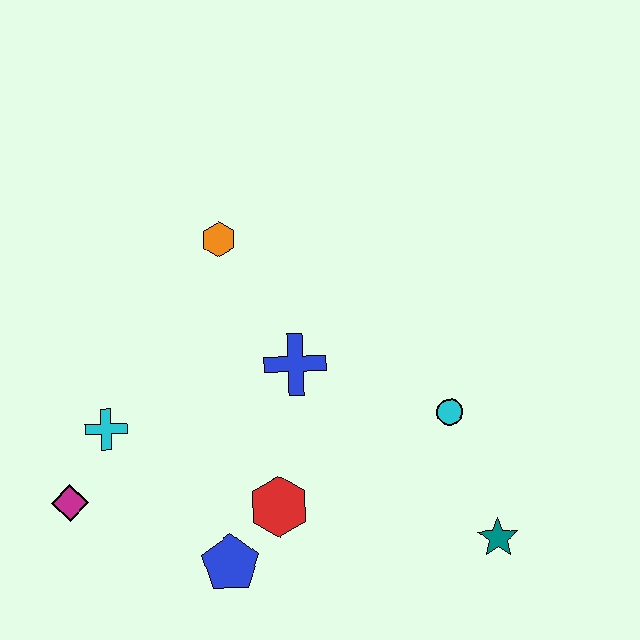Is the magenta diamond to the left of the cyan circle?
Yes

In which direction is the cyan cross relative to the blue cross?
The cyan cross is to the left of the blue cross.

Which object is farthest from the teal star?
The magenta diamond is farthest from the teal star.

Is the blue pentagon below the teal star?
Yes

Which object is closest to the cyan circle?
The teal star is closest to the cyan circle.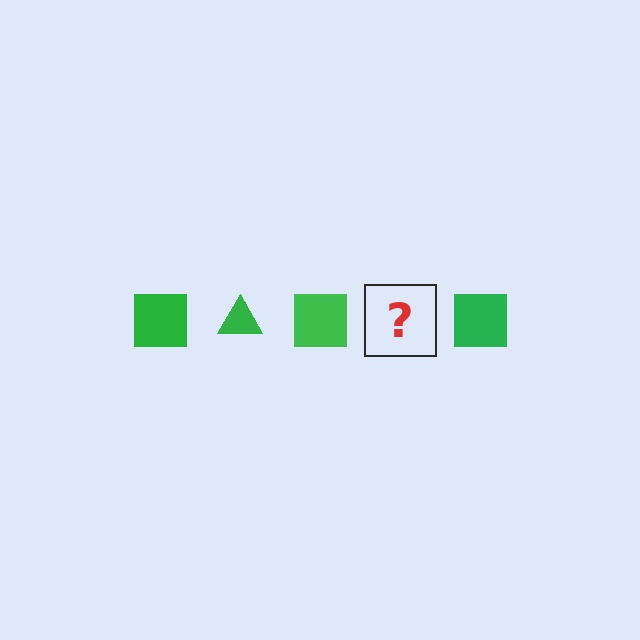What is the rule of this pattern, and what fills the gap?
The rule is that the pattern cycles through square, triangle shapes in green. The gap should be filled with a green triangle.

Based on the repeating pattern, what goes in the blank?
The blank should be a green triangle.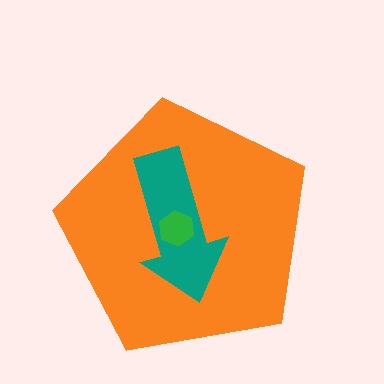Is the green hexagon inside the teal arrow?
Yes.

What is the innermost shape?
The green hexagon.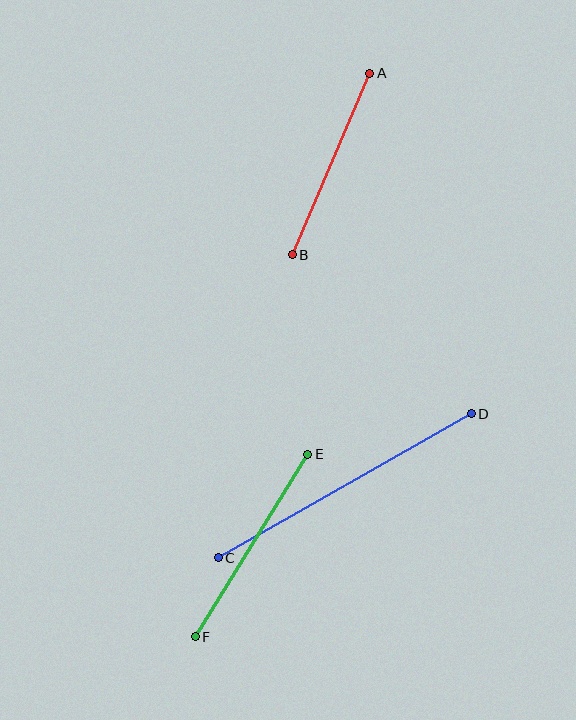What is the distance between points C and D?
The distance is approximately 291 pixels.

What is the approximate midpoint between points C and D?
The midpoint is at approximately (345, 486) pixels.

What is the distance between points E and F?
The distance is approximately 214 pixels.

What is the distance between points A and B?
The distance is approximately 197 pixels.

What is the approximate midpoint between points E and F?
The midpoint is at approximately (251, 545) pixels.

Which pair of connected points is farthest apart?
Points C and D are farthest apart.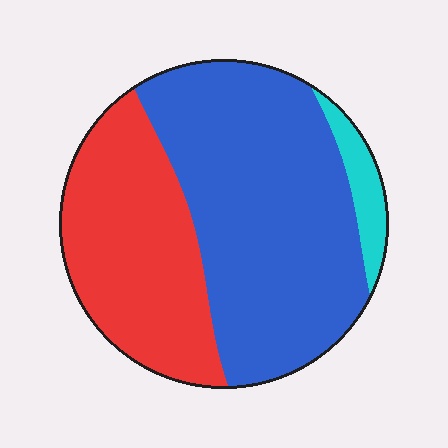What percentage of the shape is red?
Red takes up about three eighths (3/8) of the shape.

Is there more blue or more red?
Blue.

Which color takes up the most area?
Blue, at roughly 60%.